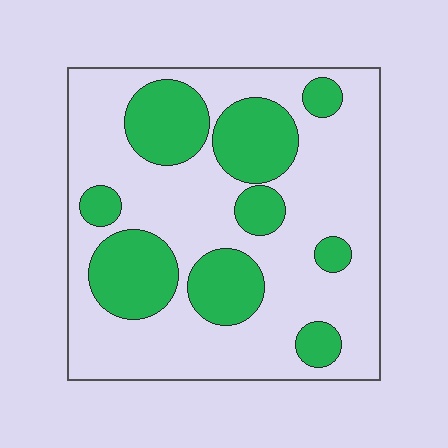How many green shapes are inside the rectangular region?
9.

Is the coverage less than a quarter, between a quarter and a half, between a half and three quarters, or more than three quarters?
Between a quarter and a half.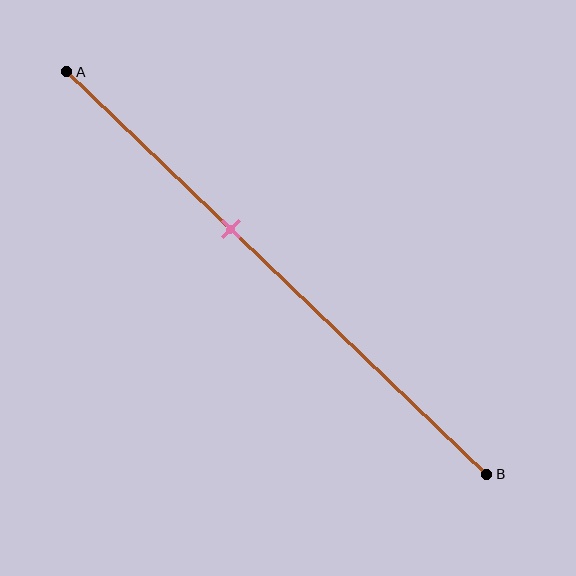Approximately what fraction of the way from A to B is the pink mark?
The pink mark is approximately 40% of the way from A to B.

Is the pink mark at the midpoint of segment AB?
No, the mark is at about 40% from A, not at the 50% midpoint.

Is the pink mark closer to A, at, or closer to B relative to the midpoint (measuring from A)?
The pink mark is closer to point A than the midpoint of segment AB.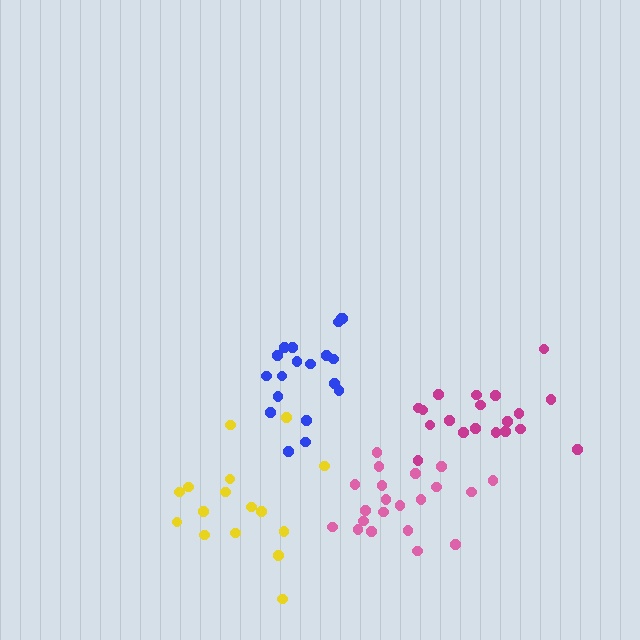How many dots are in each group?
Group 1: 21 dots, Group 2: 16 dots, Group 3: 19 dots, Group 4: 19 dots (75 total).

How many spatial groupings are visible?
There are 4 spatial groupings.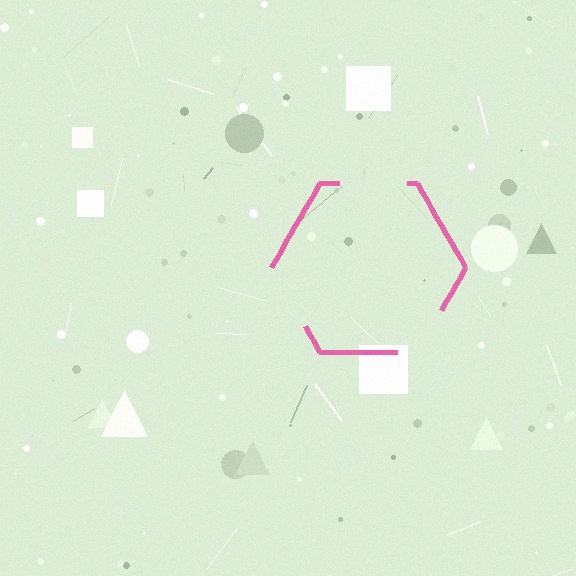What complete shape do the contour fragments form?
The contour fragments form a hexagon.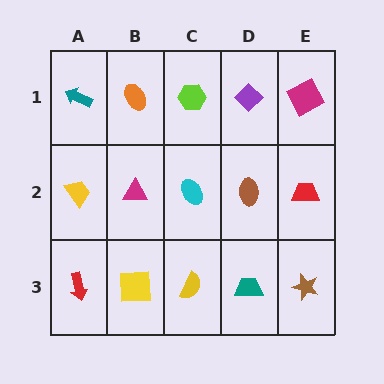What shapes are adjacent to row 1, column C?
A cyan ellipse (row 2, column C), an orange ellipse (row 1, column B), a purple diamond (row 1, column D).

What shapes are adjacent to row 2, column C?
A lime hexagon (row 1, column C), a yellow semicircle (row 3, column C), a magenta triangle (row 2, column B), a brown ellipse (row 2, column D).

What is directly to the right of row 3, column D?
A brown star.